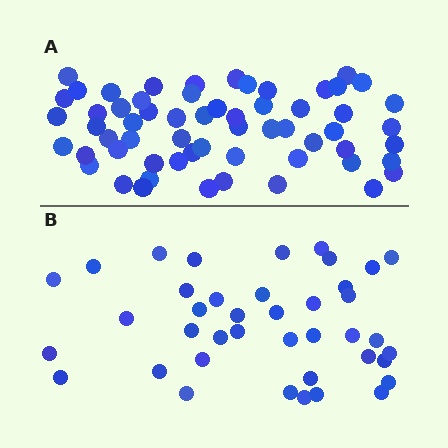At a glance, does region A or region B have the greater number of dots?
Region A (the top region) has more dots.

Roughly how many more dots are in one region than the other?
Region A has approximately 20 more dots than region B.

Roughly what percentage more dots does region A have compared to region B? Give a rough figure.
About 50% more.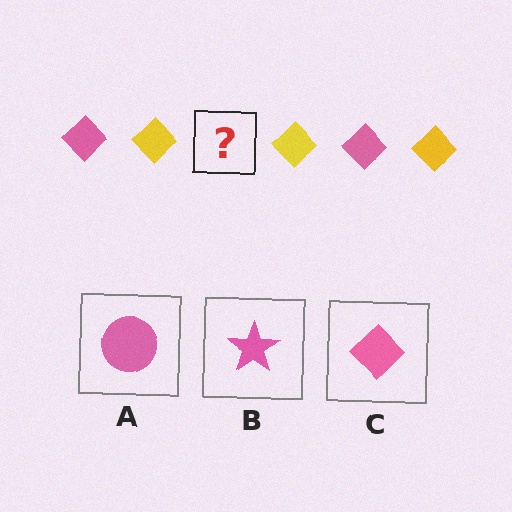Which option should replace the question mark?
Option C.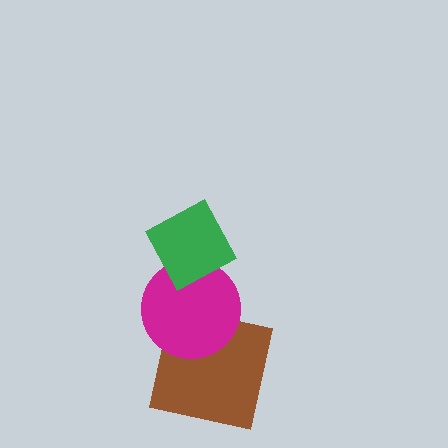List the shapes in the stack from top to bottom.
From top to bottom: the green diamond, the magenta circle, the brown square.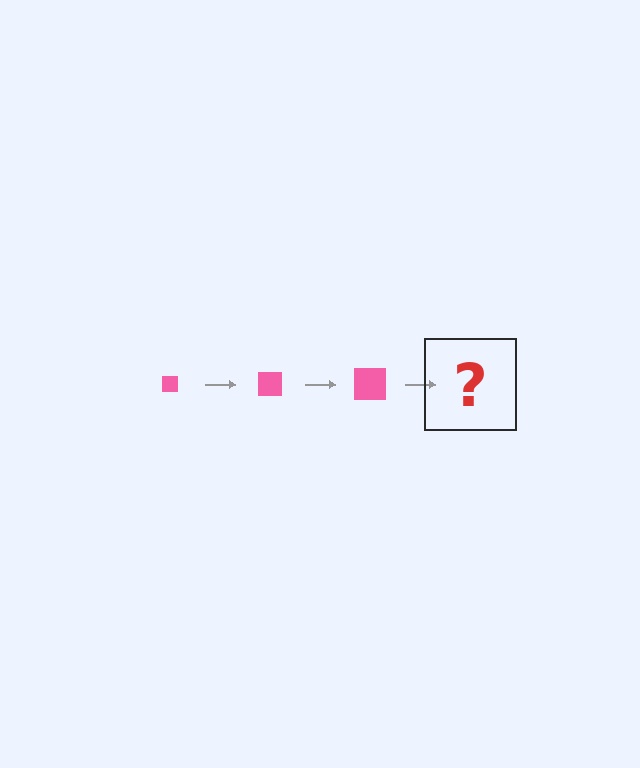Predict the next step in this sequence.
The next step is a pink square, larger than the previous one.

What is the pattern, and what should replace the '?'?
The pattern is that the square gets progressively larger each step. The '?' should be a pink square, larger than the previous one.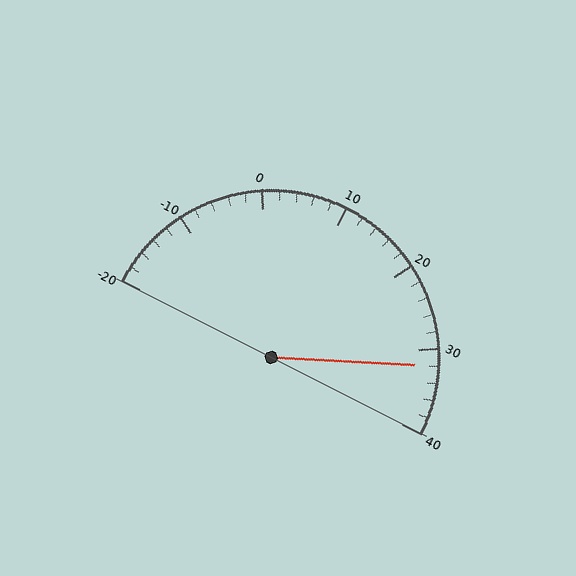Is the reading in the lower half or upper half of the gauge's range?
The reading is in the upper half of the range (-20 to 40).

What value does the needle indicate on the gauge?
The needle indicates approximately 32.